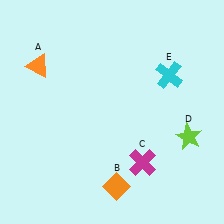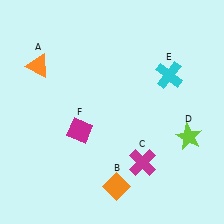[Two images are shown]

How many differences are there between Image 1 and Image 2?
There is 1 difference between the two images.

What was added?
A magenta diamond (F) was added in Image 2.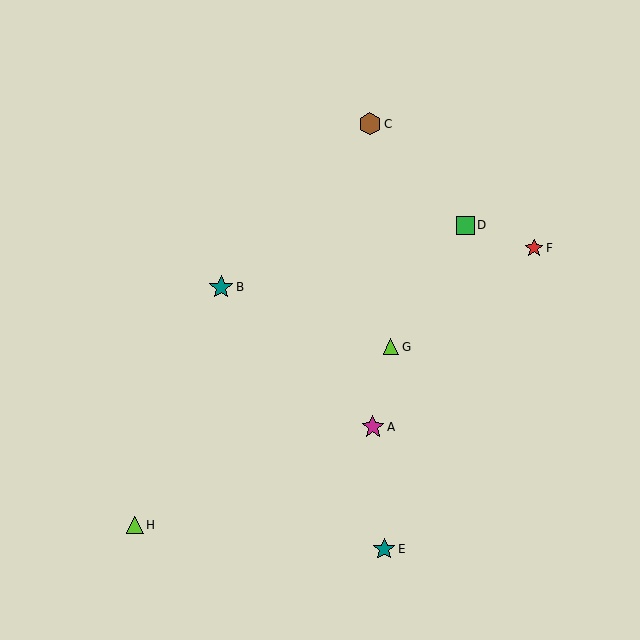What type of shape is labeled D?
Shape D is a green square.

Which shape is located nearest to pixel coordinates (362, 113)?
The brown hexagon (labeled C) at (370, 124) is nearest to that location.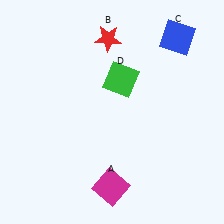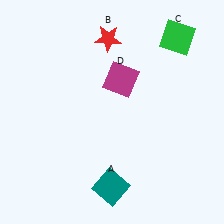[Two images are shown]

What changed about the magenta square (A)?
In Image 1, A is magenta. In Image 2, it changed to teal.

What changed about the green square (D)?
In Image 1, D is green. In Image 2, it changed to magenta.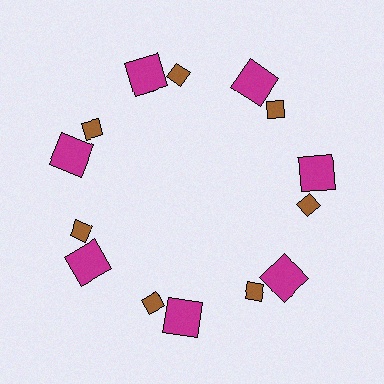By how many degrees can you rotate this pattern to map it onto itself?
The pattern maps onto itself every 51 degrees of rotation.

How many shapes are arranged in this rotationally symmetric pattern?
There are 14 shapes, arranged in 7 groups of 2.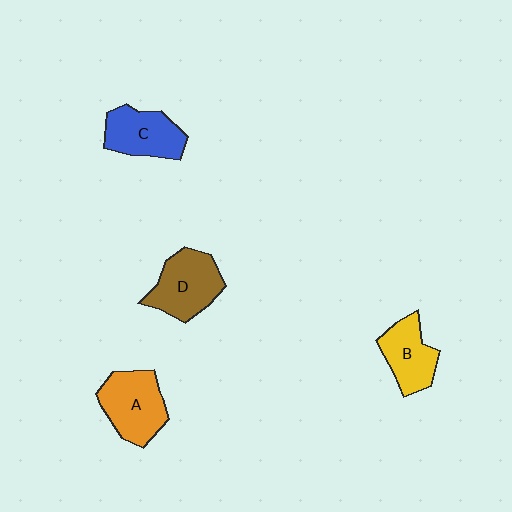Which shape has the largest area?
Shape D (brown).